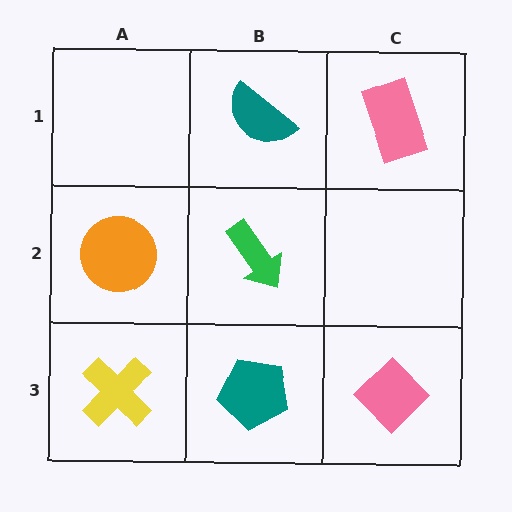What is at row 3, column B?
A teal pentagon.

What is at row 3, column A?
A yellow cross.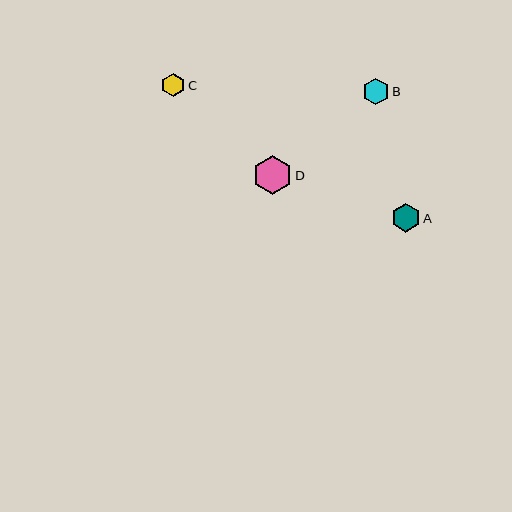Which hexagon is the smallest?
Hexagon C is the smallest with a size of approximately 24 pixels.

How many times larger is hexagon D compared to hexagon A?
Hexagon D is approximately 1.3 times the size of hexagon A.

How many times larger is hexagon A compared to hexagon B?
Hexagon A is approximately 1.1 times the size of hexagon B.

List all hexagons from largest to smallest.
From largest to smallest: D, A, B, C.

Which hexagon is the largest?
Hexagon D is the largest with a size of approximately 39 pixels.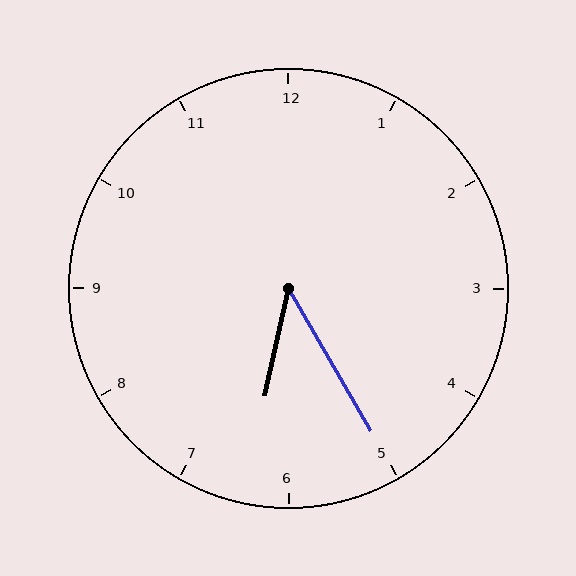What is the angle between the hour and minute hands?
Approximately 42 degrees.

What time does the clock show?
6:25.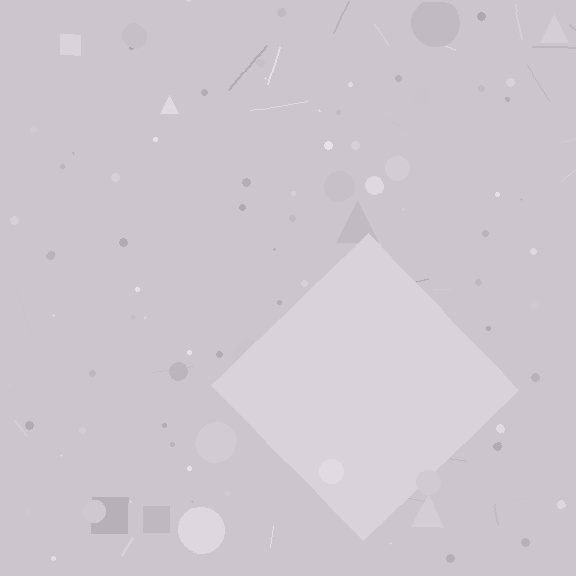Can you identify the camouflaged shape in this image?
The camouflaged shape is a diamond.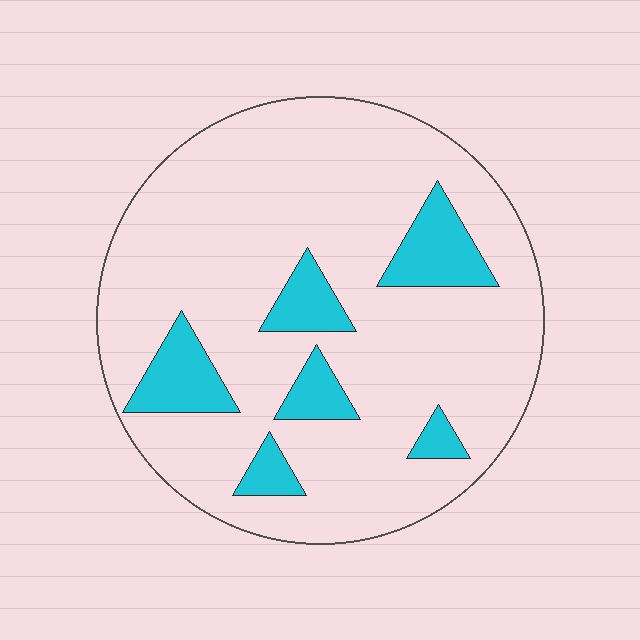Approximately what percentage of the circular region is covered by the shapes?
Approximately 15%.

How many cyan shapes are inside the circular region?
6.